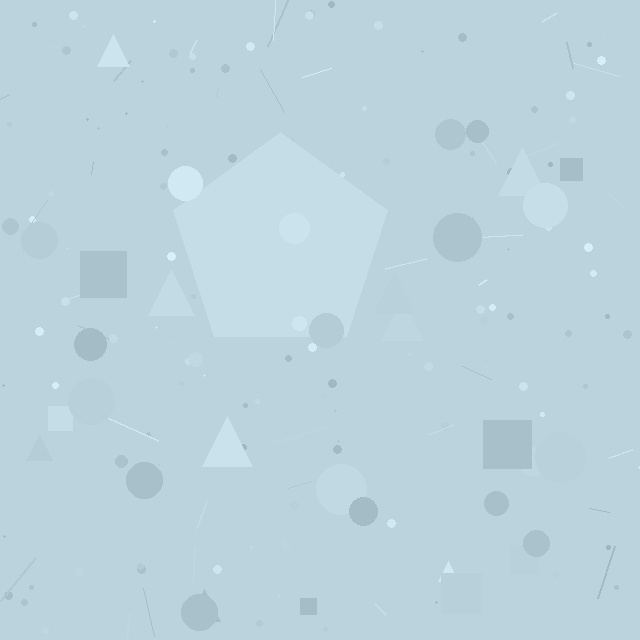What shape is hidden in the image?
A pentagon is hidden in the image.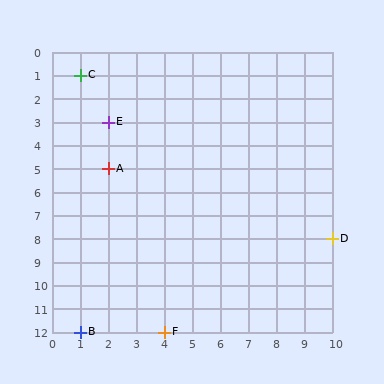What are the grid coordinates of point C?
Point C is at grid coordinates (1, 1).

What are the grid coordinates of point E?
Point E is at grid coordinates (2, 3).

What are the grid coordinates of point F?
Point F is at grid coordinates (4, 12).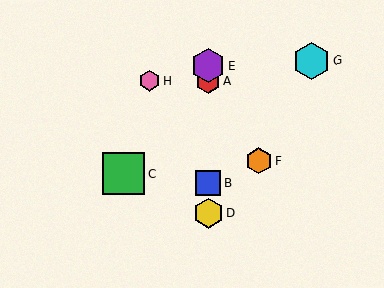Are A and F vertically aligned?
No, A is at x≈208 and F is at x≈259.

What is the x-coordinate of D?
Object D is at x≈208.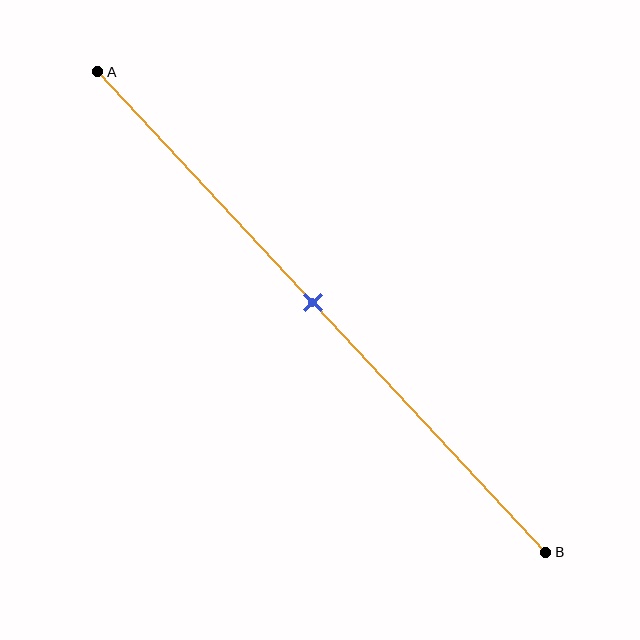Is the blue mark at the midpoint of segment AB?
Yes, the mark is approximately at the midpoint.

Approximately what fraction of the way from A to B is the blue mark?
The blue mark is approximately 50% of the way from A to B.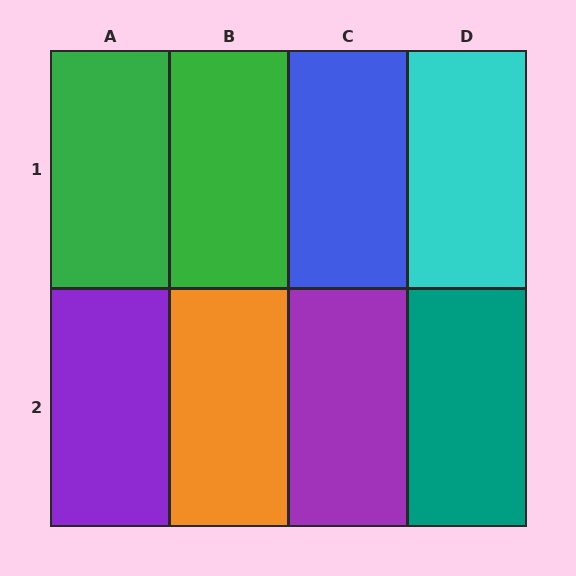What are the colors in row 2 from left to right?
Purple, orange, purple, teal.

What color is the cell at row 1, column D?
Cyan.